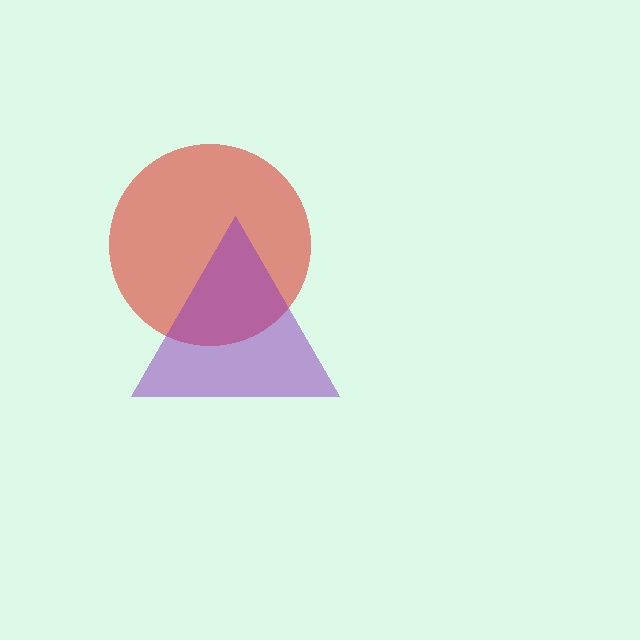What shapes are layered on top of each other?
The layered shapes are: a red circle, a purple triangle.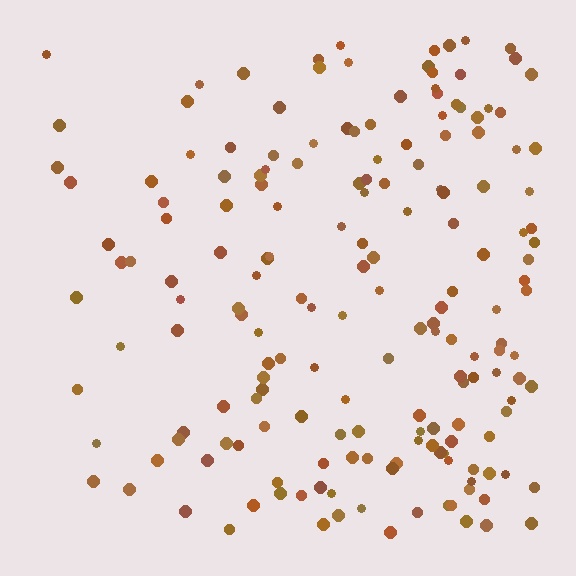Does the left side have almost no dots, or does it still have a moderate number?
Still a moderate number, just noticeably fewer than the right.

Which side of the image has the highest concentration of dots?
The right.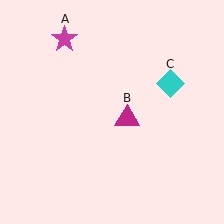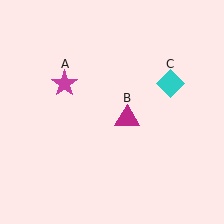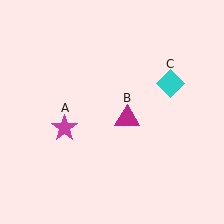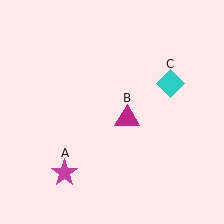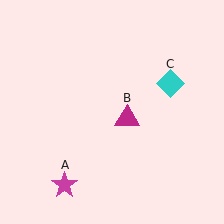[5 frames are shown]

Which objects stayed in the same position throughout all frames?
Magenta triangle (object B) and cyan diamond (object C) remained stationary.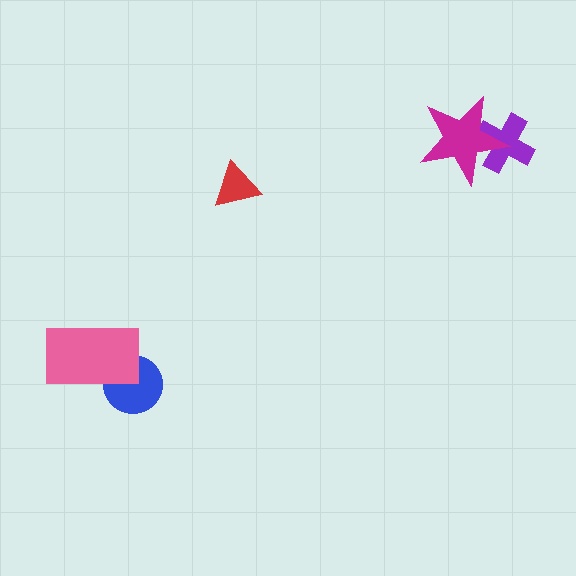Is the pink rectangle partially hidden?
No, no other shape covers it.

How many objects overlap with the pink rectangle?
1 object overlaps with the pink rectangle.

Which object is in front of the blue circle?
The pink rectangle is in front of the blue circle.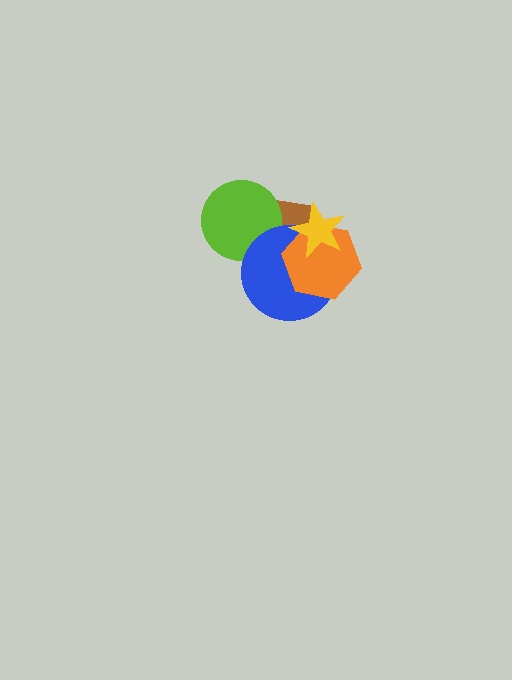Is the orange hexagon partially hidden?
Yes, it is partially covered by another shape.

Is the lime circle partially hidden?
Yes, it is partially covered by another shape.